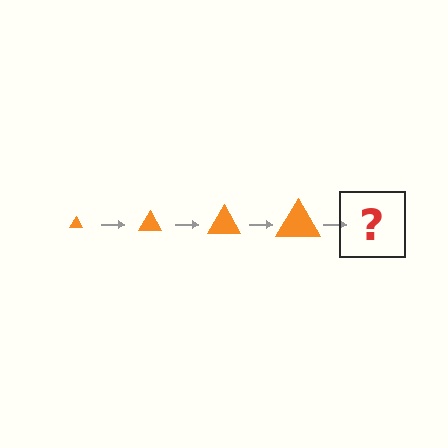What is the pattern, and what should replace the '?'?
The pattern is that the triangle gets progressively larger each step. The '?' should be an orange triangle, larger than the previous one.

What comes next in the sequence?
The next element should be an orange triangle, larger than the previous one.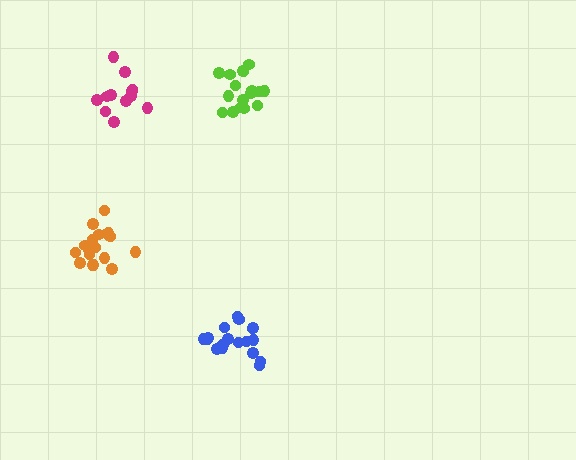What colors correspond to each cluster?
The clusters are colored: blue, magenta, orange, lime.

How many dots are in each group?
Group 1: 19 dots, Group 2: 13 dots, Group 3: 19 dots, Group 4: 18 dots (69 total).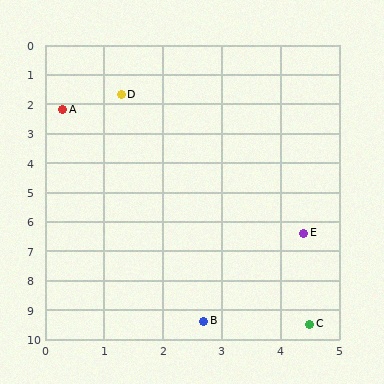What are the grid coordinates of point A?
Point A is at approximately (0.3, 2.2).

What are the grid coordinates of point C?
Point C is at approximately (4.5, 9.5).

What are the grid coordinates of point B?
Point B is at approximately (2.7, 9.4).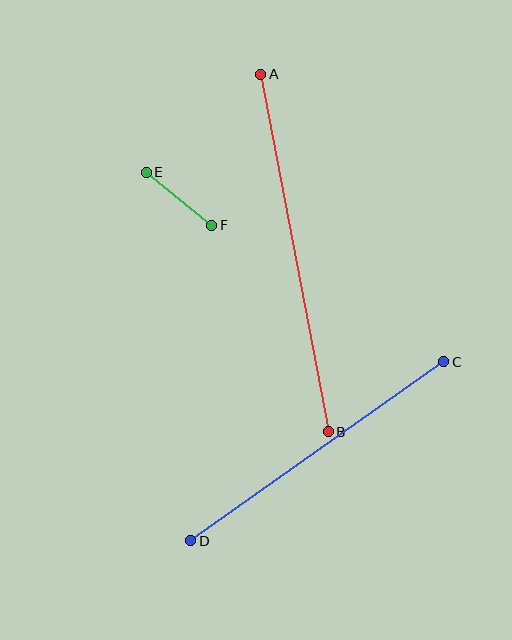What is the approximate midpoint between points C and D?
The midpoint is at approximately (317, 451) pixels.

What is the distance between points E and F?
The distance is approximately 84 pixels.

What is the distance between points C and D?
The distance is approximately 310 pixels.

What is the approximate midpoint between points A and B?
The midpoint is at approximately (295, 253) pixels.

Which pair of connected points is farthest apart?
Points A and B are farthest apart.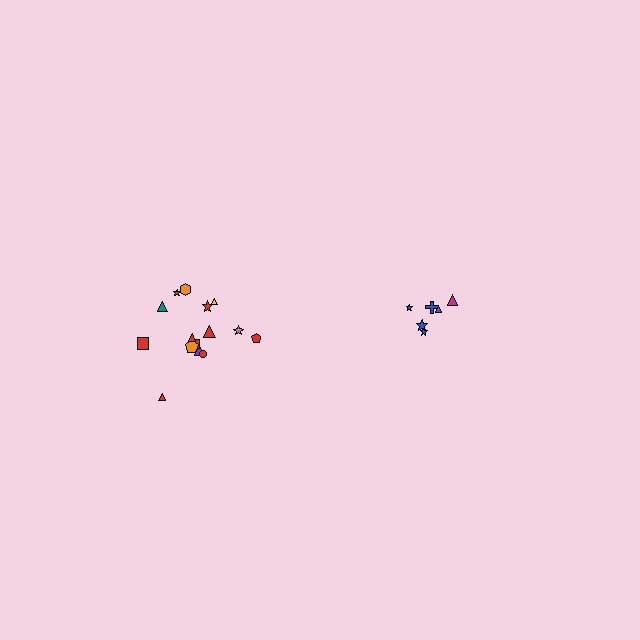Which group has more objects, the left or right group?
The left group.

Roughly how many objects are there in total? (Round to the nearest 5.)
Roughly 20 objects in total.